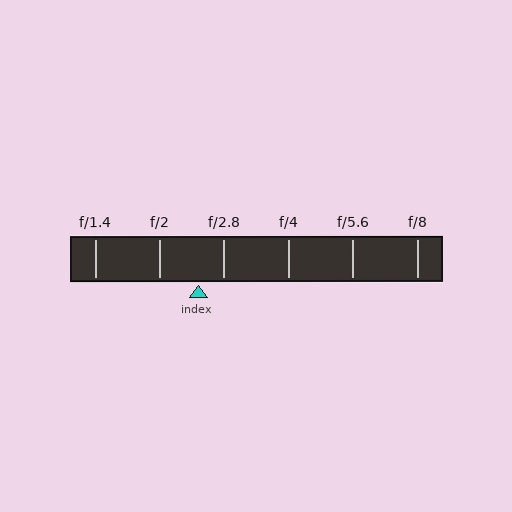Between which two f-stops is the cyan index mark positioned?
The index mark is between f/2 and f/2.8.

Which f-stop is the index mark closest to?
The index mark is closest to f/2.8.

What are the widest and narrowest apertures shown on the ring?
The widest aperture shown is f/1.4 and the narrowest is f/8.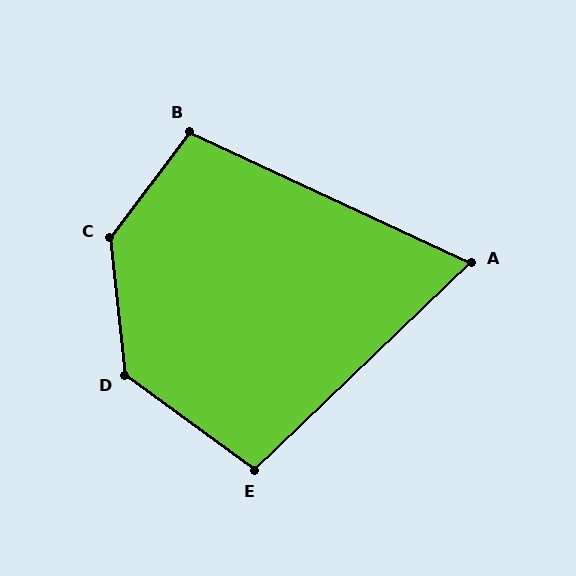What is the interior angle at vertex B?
Approximately 102 degrees (obtuse).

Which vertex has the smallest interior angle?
A, at approximately 69 degrees.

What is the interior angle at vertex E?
Approximately 100 degrees (obtuse).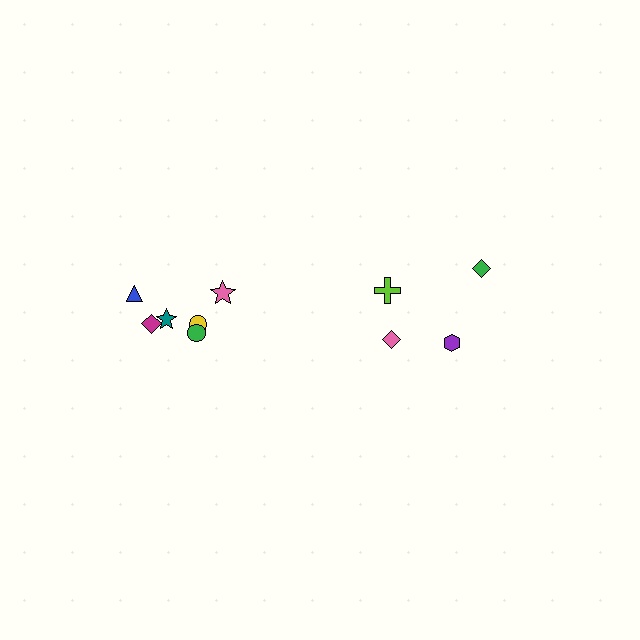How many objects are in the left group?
There are 6 objects.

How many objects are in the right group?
There are 4 objects.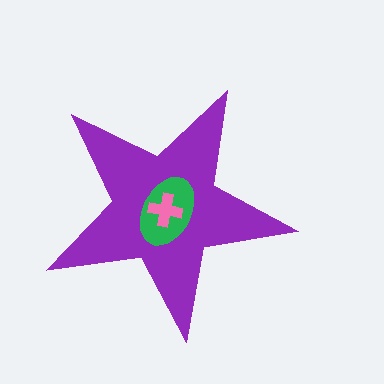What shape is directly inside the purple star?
The green ellipse.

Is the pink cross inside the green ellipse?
Yes.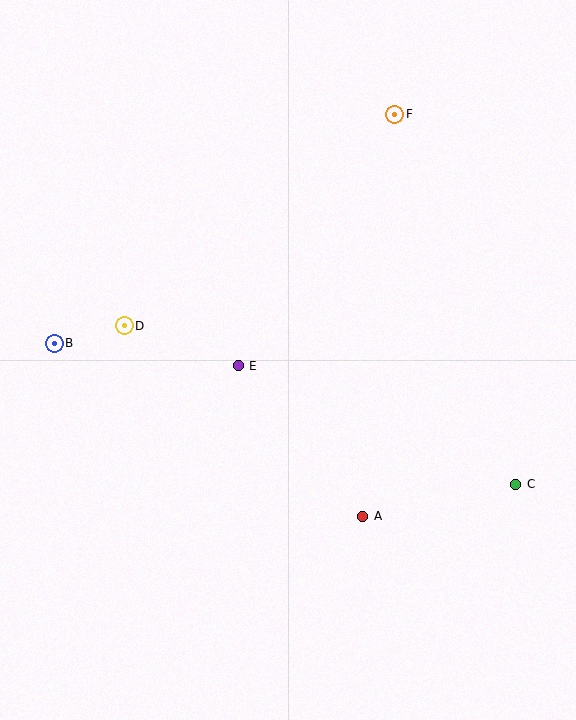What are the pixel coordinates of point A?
Point A is at (363, 516).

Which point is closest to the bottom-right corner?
Point C is closest to the bottom-right corner.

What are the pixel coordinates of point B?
Point B is at (54, 343).